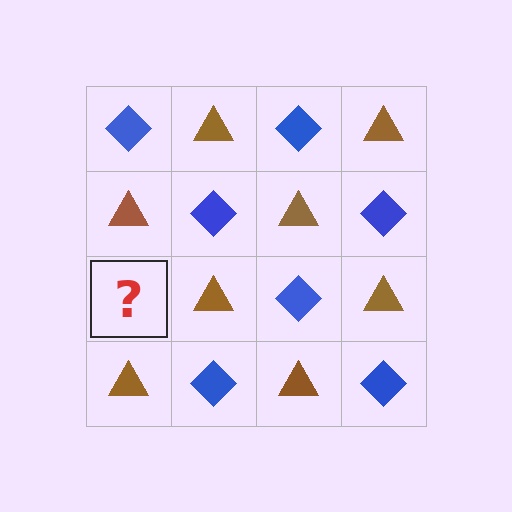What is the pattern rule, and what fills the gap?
The rule is that it alternates blue diamond and brown triangle in a checkerboard pattern. The gap should be filled with a blue diamond.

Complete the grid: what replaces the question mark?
The question mark should be replaced with a blue diamond.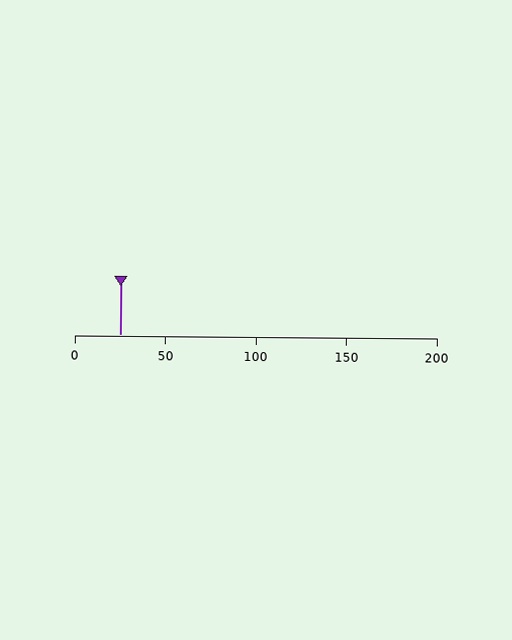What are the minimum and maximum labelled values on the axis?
The axis runs from 0 to 200.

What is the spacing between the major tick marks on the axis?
The major ticks are spaced 50 apart.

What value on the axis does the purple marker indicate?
The marker indicates approximately 25.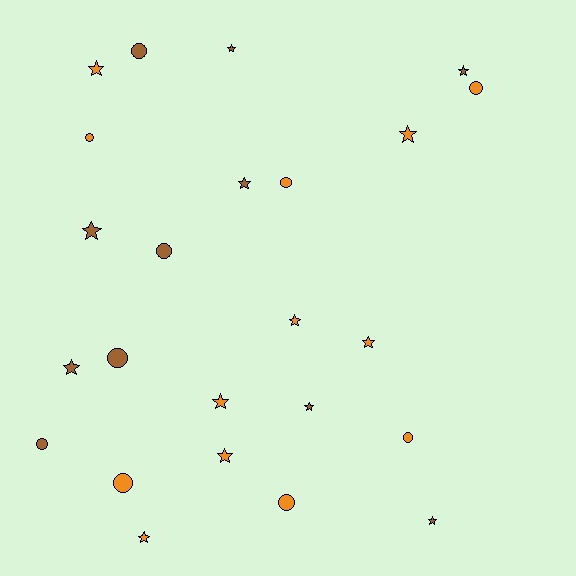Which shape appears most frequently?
Star, with 14 objects.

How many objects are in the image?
There are 24 objects.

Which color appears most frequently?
Orange, with 13 objects.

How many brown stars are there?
There are 7 brown stars.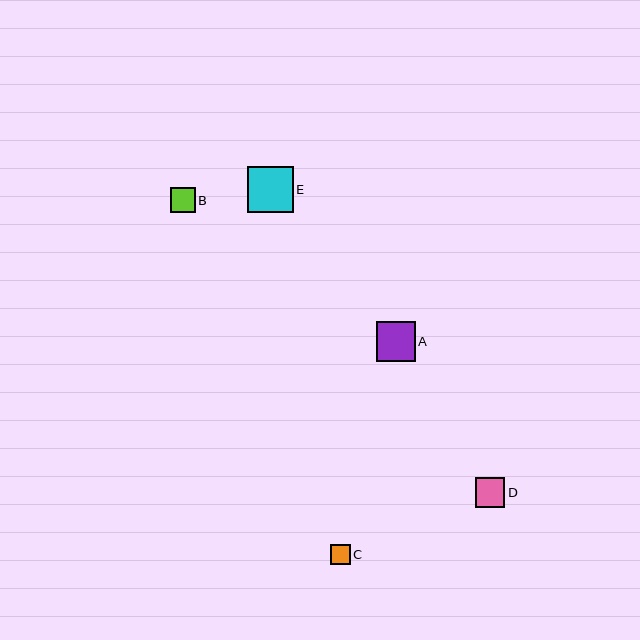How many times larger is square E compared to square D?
Square E is approximately 1.6 times the size of square D.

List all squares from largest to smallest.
From largest to smallest: E, A, D, B, C.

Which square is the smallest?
Square C is the smallest with a size of approximately 20 pixels.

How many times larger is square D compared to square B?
Square D is approximately 1.2 times the size of square B.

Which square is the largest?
Square E is the largest with a size of approximately 46 pixels.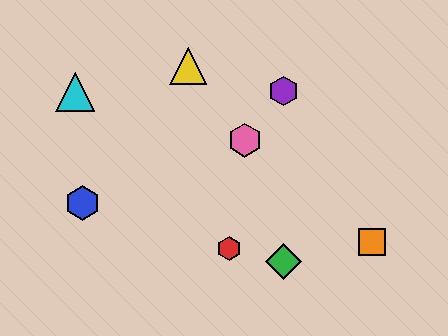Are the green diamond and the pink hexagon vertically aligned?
No, the green diamond is at x≈283 and the pink hexagon is at x≈245.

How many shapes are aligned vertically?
2 shapes (the green diamond, the purple hexagon) are aligned vertically.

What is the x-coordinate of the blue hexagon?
The blue hexagon is at x≈83.